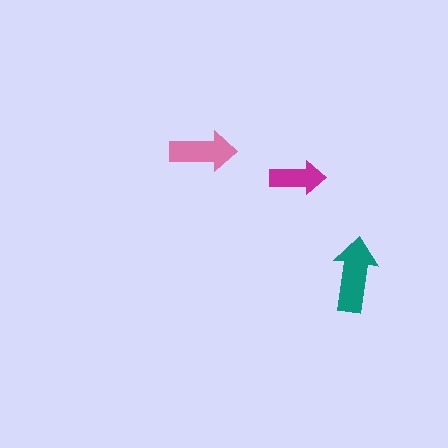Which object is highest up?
The pink arrow is topmost.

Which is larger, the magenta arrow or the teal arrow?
The teal one.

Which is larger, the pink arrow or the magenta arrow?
The pink one.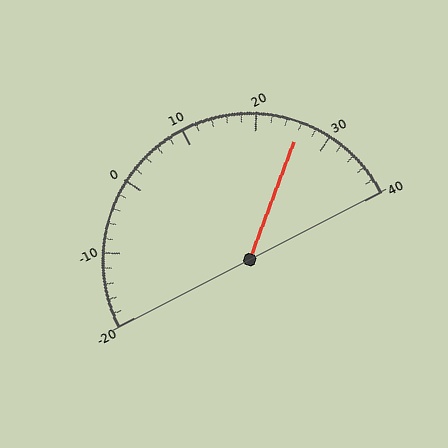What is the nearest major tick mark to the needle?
The nearest major tick mark is 30.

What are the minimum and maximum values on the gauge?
The gauge ranges from -20 to 40.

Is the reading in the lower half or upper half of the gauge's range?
The reading is in the upper half of the range (-20 to 40).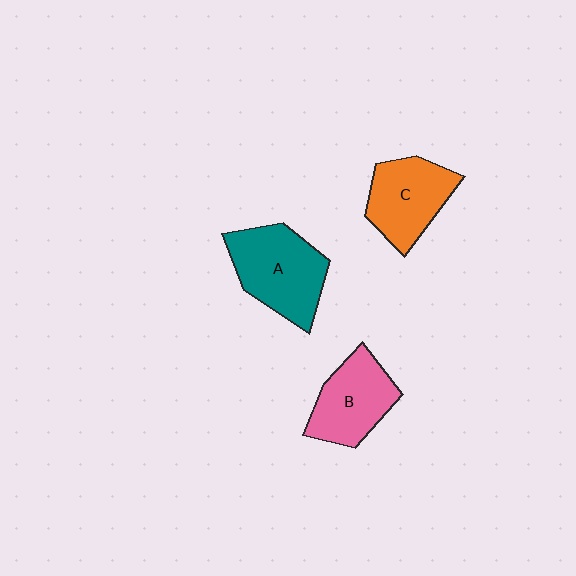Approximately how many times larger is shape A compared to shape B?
Approximately 1.2 times.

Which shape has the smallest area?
Shape B (pink).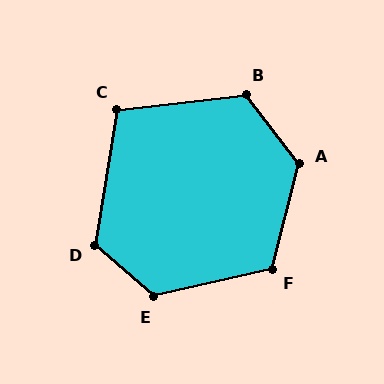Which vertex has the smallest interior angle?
C, at approximately 106 degrees.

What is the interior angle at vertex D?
Approximately 121 degrees (obtuse).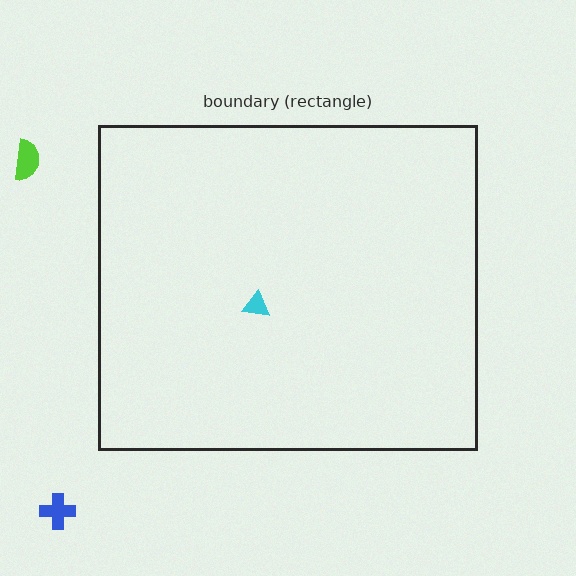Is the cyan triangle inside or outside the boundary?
Inside.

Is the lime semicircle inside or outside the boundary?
Outside.